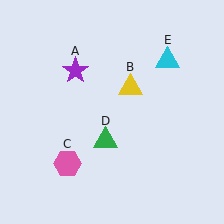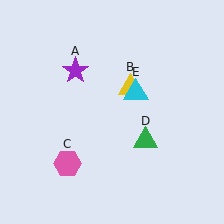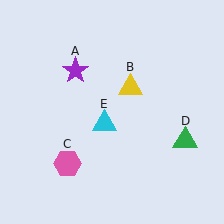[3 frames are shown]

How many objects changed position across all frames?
2 objects changed position: green triangle (object D), cyan triangle (object E).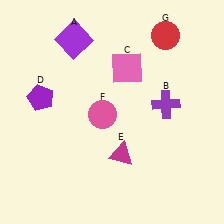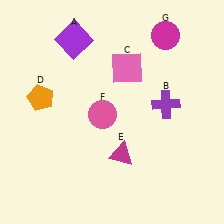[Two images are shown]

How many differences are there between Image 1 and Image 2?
There are 2 differences between the two images.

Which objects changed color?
D changed from purple to orange. G changed from red to magenta.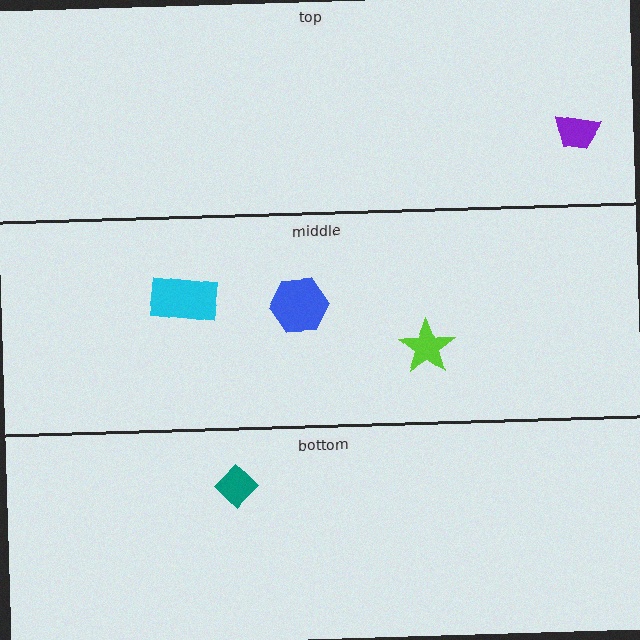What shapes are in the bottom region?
The teal diamond.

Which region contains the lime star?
The middle region.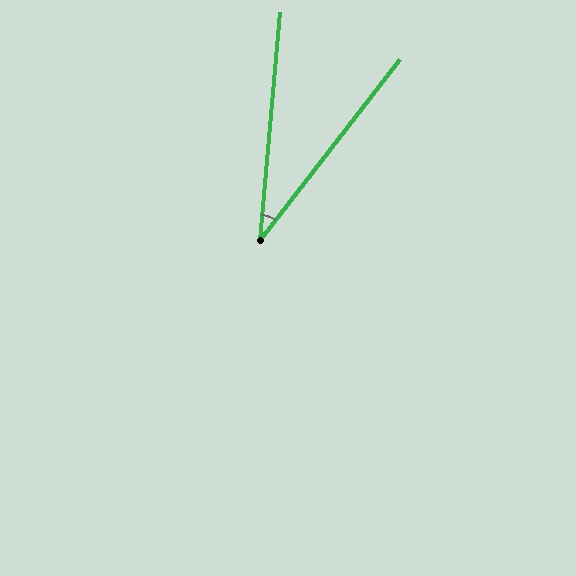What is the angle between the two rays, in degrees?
Approximately 33 degrees.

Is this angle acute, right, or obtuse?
It is acute.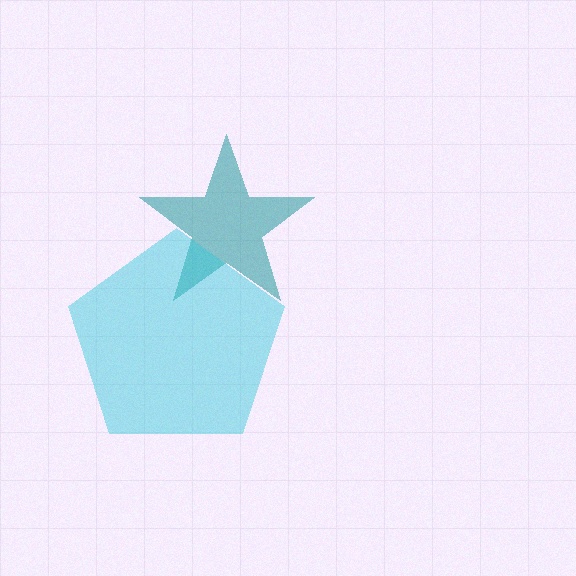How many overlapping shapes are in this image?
There are 2 overlapping shapes in the image.